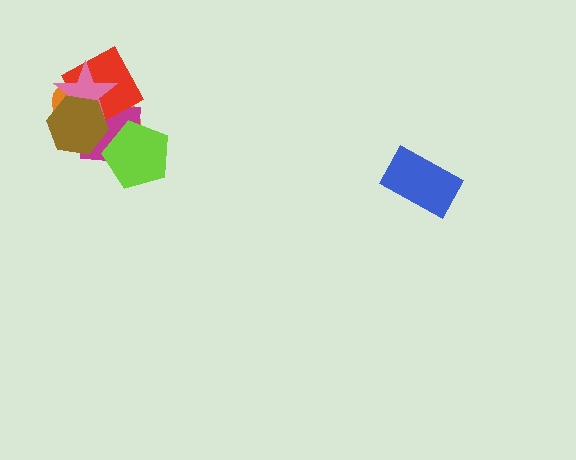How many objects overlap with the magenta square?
5 objects overlap with the magenta square.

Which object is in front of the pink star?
The brown hexagon is in front of the pink star.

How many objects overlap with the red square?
4 objects overlap with the red square.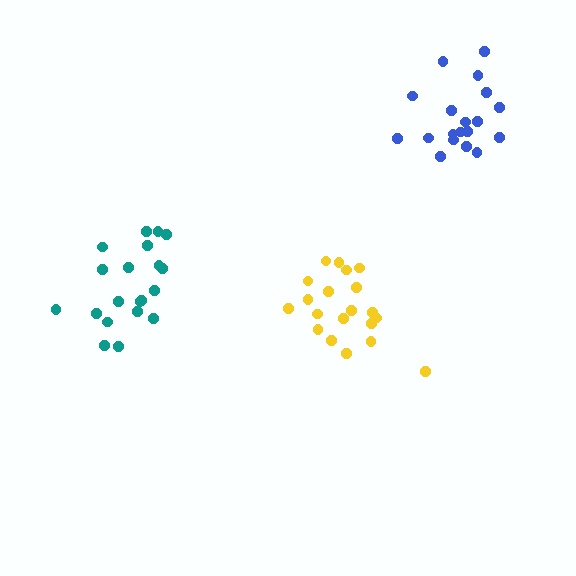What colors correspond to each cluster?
The clusters are colored: yellow, blue, teal.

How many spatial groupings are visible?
There are 3 spatial groupings.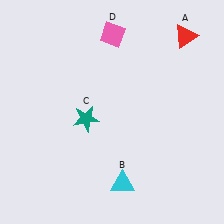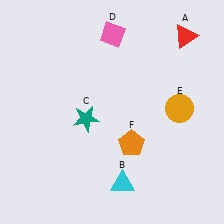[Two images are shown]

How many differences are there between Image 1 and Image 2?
There are 2 differences between the two images.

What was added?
An orange circle (E), an orange pentagon (F) were added in Image 2.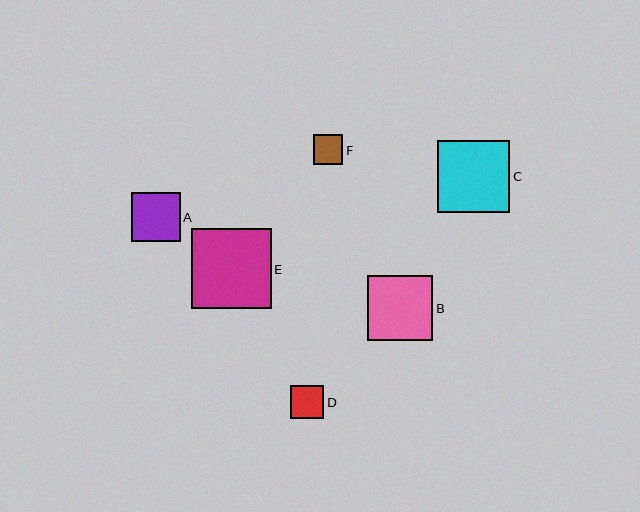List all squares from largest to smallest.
From largest to smallest: E, C, B, A, D, F.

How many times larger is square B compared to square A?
Square B is approximately 1.3 times the size of square A.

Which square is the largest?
Square E is the largest with a size of approximately 80 pixels.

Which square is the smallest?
Square F is the smallest with a size of approximately 30 pixels.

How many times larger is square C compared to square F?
Square C is approximately 2.4 times the size of square F.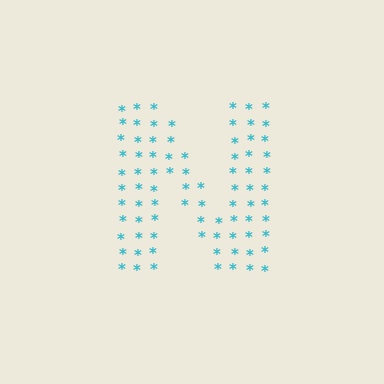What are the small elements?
The small elements are asterisks.